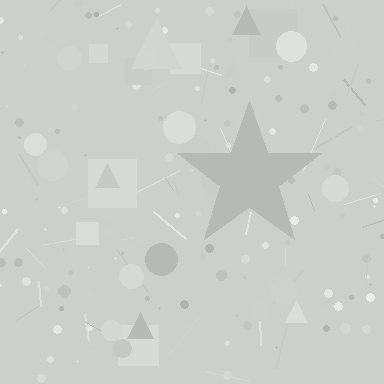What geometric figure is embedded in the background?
A star is embedded in the background.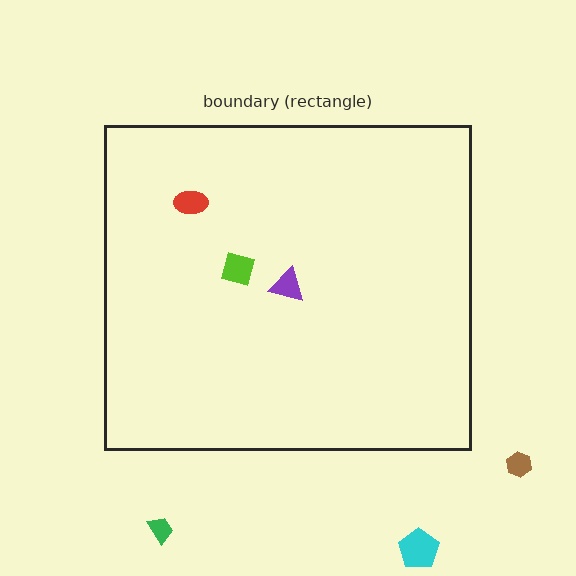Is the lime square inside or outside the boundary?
Inside.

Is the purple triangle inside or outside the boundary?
Inside.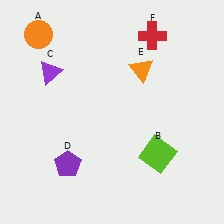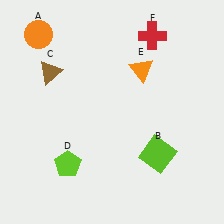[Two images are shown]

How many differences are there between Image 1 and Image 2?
There are 2 differences between the two images.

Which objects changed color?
C changed from purple to brown. D changed from purple to lime.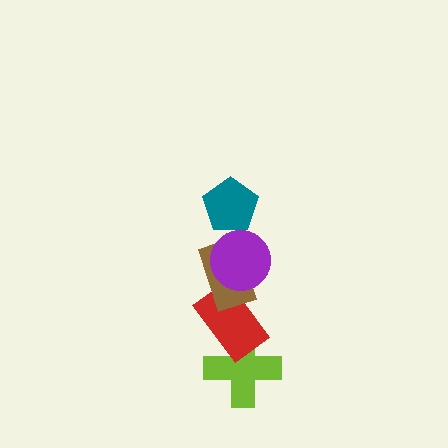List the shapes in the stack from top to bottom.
From top to bottom: the teal pentagon, the purple circle, the brown rectangle, the red rectangle, the lime cross.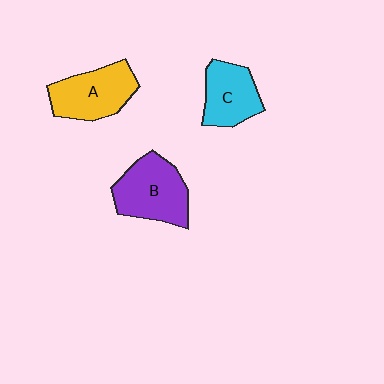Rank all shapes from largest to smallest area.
From largest to smallest: B (purple), A (yellow), C (cyan).